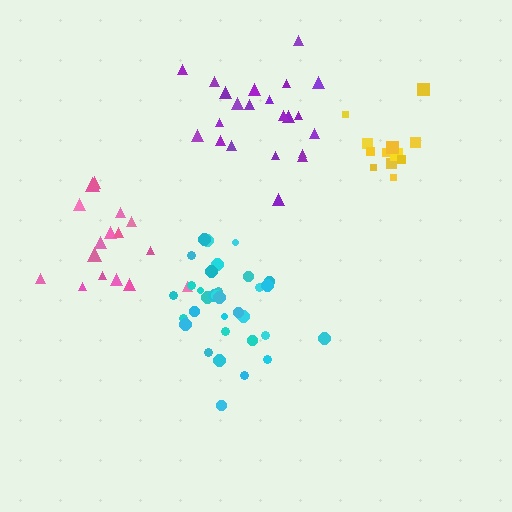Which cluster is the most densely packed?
Cyan.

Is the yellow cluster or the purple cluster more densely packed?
Yellow.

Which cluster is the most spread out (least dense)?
Pink.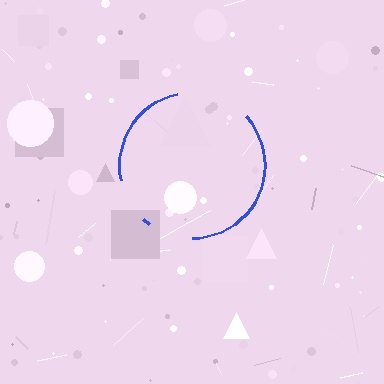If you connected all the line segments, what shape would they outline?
They would outline a circle.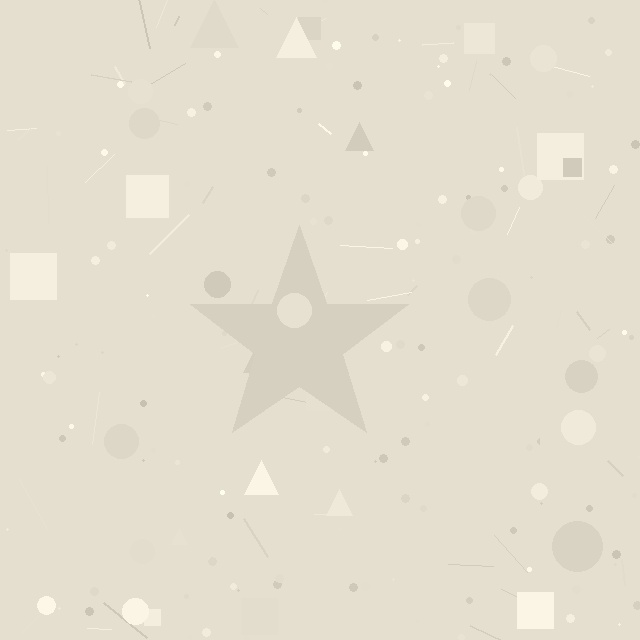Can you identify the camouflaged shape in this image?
The camouflaged shape is a star.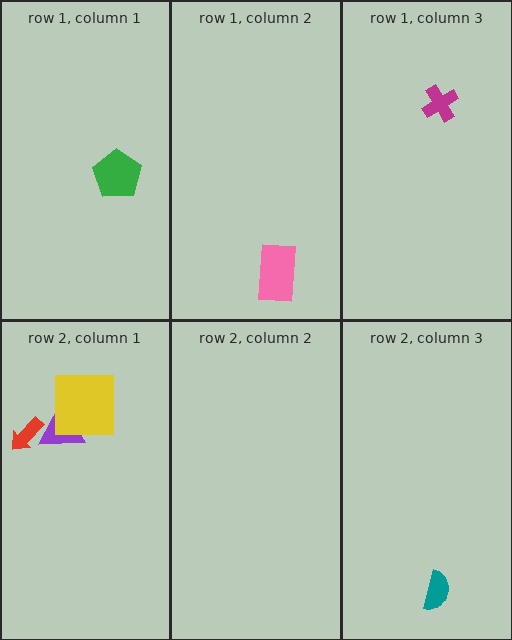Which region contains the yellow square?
The row 2, column 1 region.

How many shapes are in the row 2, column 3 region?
1.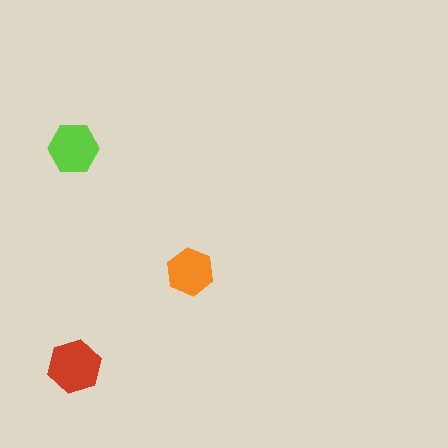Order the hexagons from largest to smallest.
the red one, the lime one, the orange one.